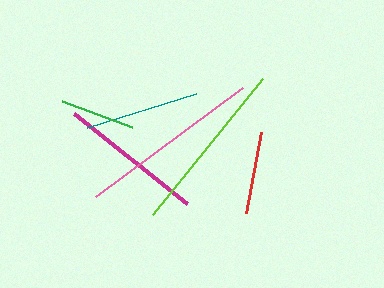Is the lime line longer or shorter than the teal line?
The lime line is longer than the teal line.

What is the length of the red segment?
The red segment is approximately 82 pixels long.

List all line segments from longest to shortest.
From longest to shortest: pink, lime, magenta, teal, red, green.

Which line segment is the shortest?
The green line is the shortest at approximately 74 pixels.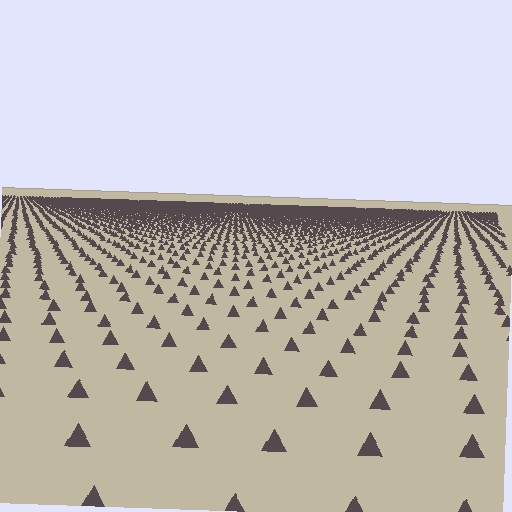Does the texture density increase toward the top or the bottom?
Density increases toward the top.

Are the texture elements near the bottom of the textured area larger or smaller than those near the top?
Larger. Near the bottom, elements are closer to the viewer and appear at a bigger on-screen size.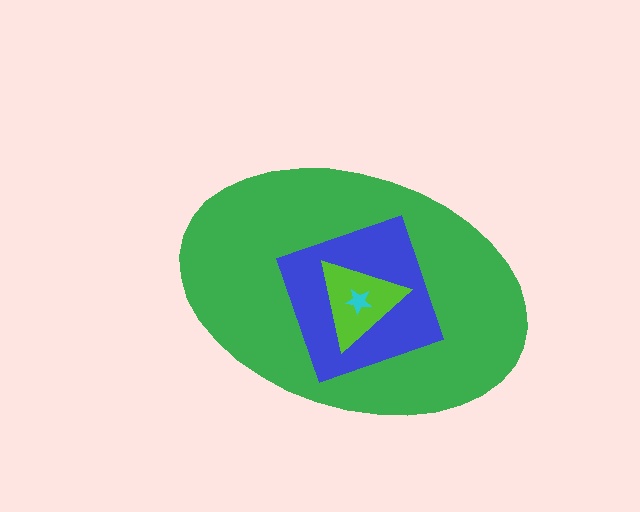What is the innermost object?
The cyan star.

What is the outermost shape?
The green ellipse.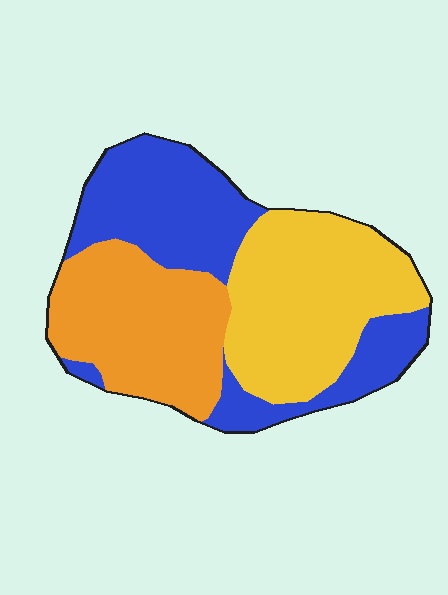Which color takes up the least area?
Orange, at roughly 30%.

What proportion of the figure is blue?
Blue takes up about one third (1/3) of the figure.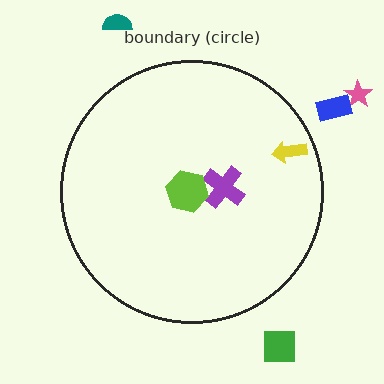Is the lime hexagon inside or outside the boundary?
Inside.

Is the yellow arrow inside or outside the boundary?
Inside.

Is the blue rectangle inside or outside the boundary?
Outside.